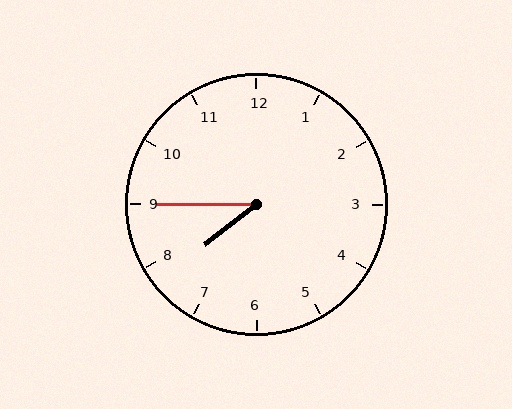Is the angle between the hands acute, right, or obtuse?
It is acute.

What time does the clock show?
7:45.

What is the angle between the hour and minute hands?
Approximately 38 degrees.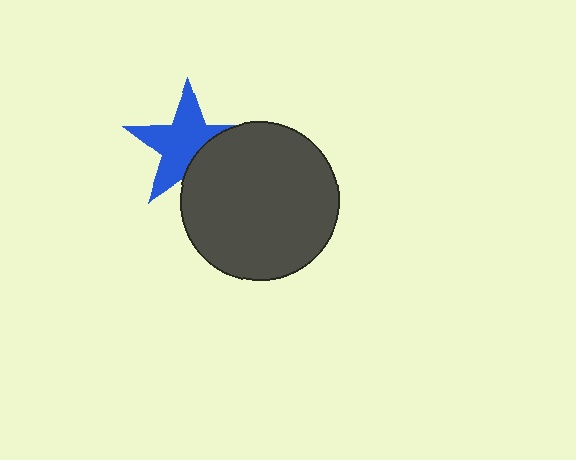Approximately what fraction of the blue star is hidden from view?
Roughly 32% of the blue star is hidden behind the dark gray circle.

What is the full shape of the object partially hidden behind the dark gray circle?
The partially hidden object is a blue star.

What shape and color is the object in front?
The object in front is a dark gray circle.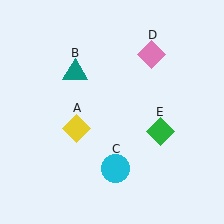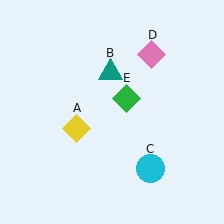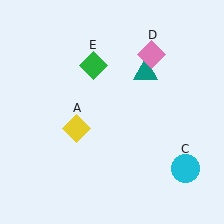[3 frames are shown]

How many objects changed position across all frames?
3 objects changed position: teal triangle (object B), cyan circle (object C), green diamond (object E).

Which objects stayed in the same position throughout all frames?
Yellow diamond (object A) and pink diamond (object D) remained stationary.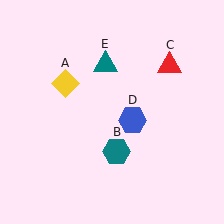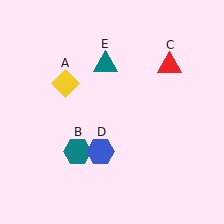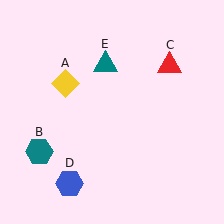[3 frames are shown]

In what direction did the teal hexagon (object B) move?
The teal hexagon (object B) moved left.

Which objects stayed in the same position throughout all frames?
Yellow diamond (object A) and red triangle (object C) and teal triangle (object E) remained stationary.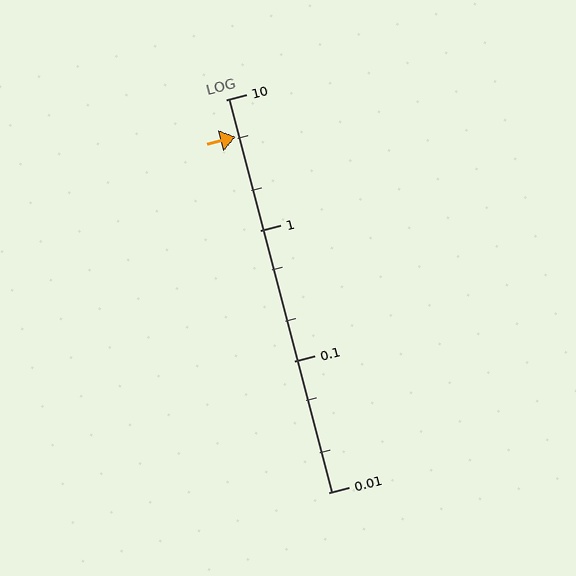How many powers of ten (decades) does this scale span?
The scale spans 3 decades, from 0.01 to 10.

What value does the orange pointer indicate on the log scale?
The pointer indicates approximately 5.2.